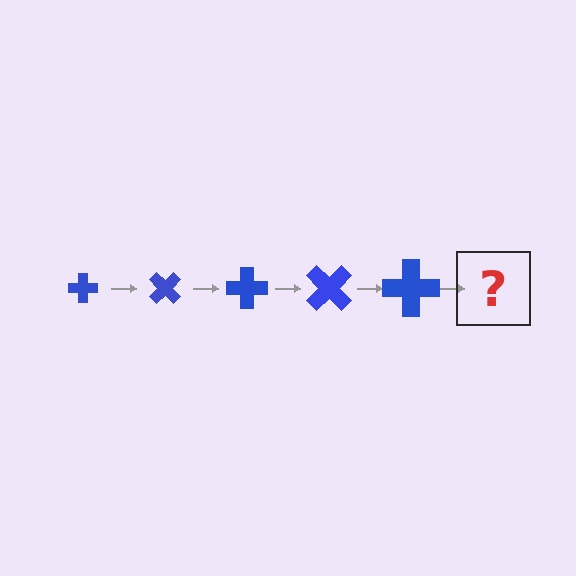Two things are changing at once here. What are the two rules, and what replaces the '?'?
The two rules are that the cross grows larger each step and it rotates 45 degrees each step. The '?' should be a cross, larger than the previous one and rotated 225 degrees from the start.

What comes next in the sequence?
The next element should be a cross, larger than the previous one and rotated 225 degrees from the start.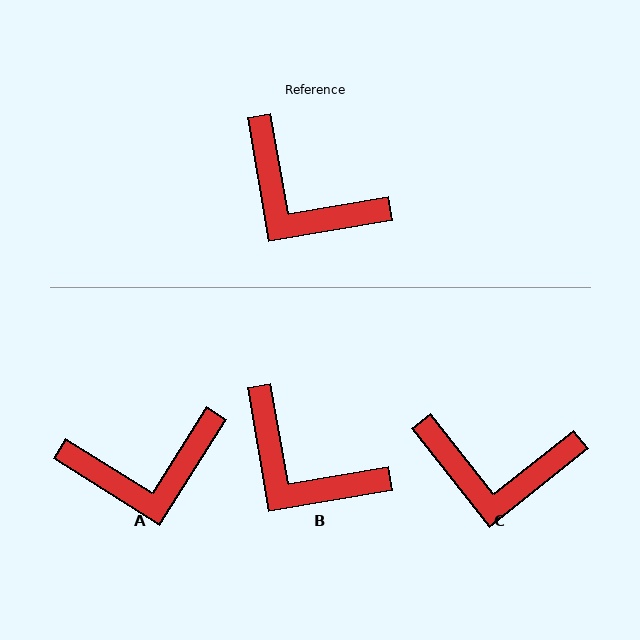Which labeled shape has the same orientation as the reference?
B.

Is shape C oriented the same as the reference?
No, it is off by about 29 degrees.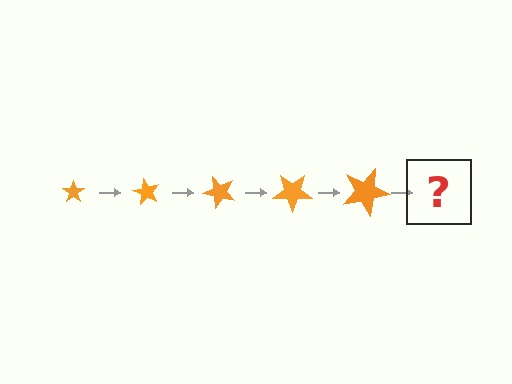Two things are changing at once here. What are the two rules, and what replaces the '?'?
The two rules are that the star grows larger each step and it rotates 60 degrees each step. The '?' should be a star, larger than the previous one and rotated 300 degrees from the start.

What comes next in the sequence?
The next element should be a star, larger than the previous one and rotated 300 degrees from the start.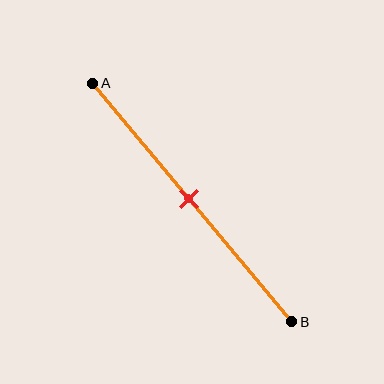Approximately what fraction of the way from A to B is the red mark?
The red mark is approximately 50% of the way from A to B.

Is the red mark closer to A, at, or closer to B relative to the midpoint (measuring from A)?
The red mark is approximately at the midpoint of segment AB.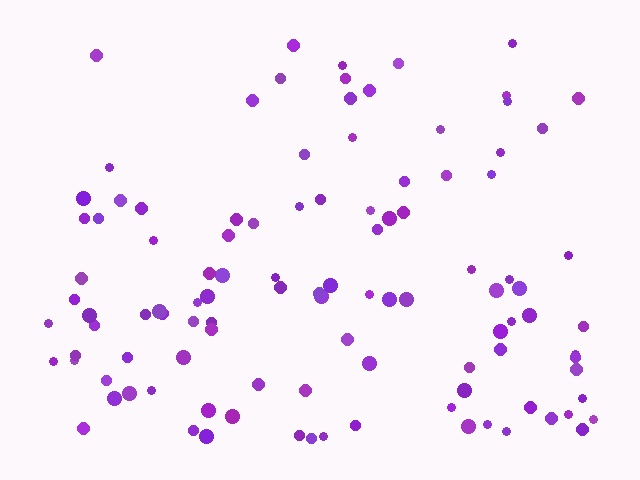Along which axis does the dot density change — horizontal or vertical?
Vertical.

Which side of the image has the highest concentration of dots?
The bottom.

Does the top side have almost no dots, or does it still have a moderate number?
Still a moderate number, just noticeably fewer than the bottom.